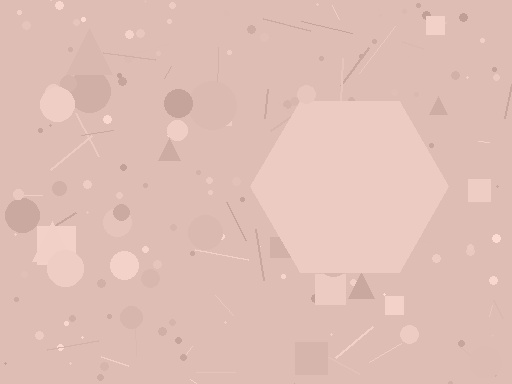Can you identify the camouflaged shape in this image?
The camouflaged shape is a hexagon.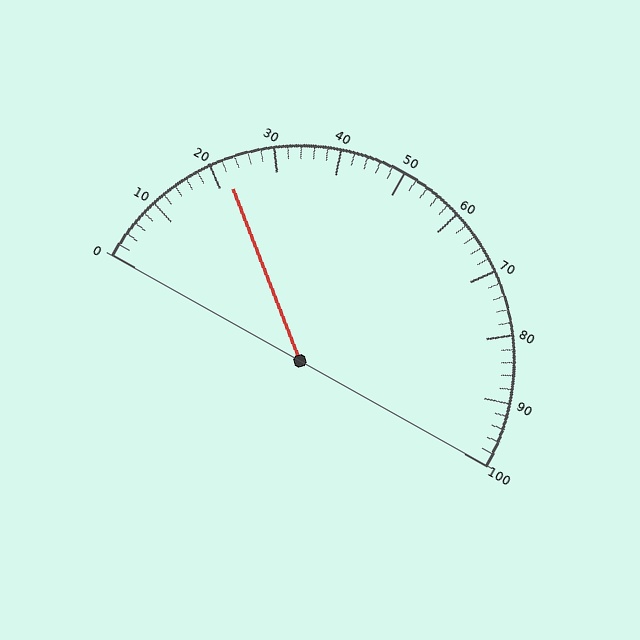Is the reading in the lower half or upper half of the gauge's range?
The reading is in the lower half of the range (0 to 100).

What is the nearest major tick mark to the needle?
The nearest major tick mark is 20.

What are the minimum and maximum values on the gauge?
The gauge ranges from 0 to 100.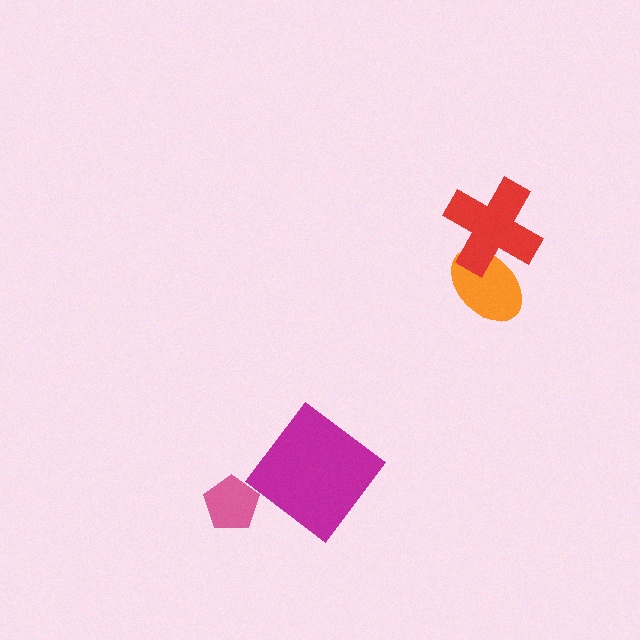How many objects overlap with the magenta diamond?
0 objects overlap with the magenta diamond.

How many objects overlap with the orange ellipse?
1 object overlaps with the orange ellipse.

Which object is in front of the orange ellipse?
The red cross is in front of the orange ellipse.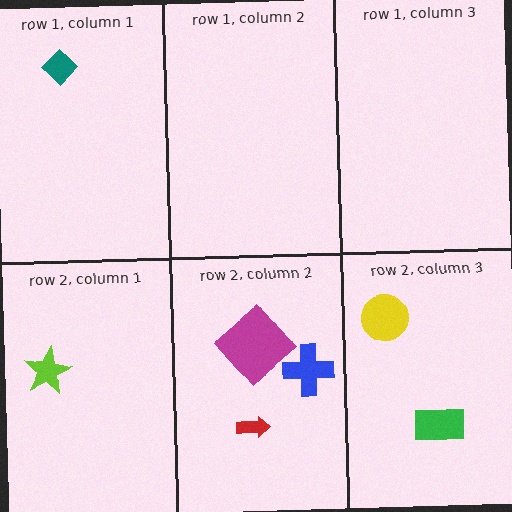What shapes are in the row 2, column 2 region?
The blue cross, the magenta diamond, the red arrow.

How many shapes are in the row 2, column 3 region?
2.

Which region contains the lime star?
The row 2, column 1 region.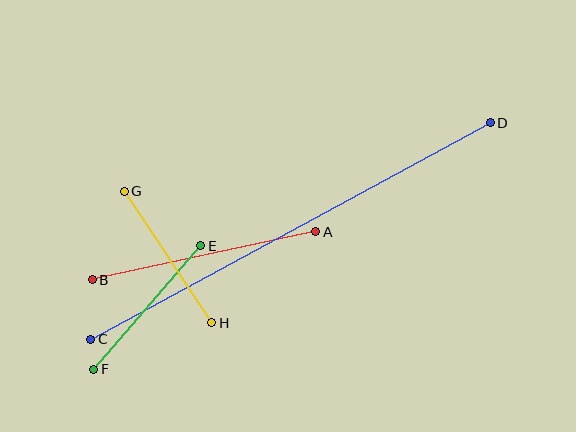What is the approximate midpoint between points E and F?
The midpoint is at approximately (147, 308) pixels.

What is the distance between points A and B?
The distance is approximately 228 pixels.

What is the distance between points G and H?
The distance is approximately 158 pixels.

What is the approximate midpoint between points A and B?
The midpoint is at approximately (204, 256) pixels.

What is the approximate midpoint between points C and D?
The midpoint is at approximately (291, 231) pixels.